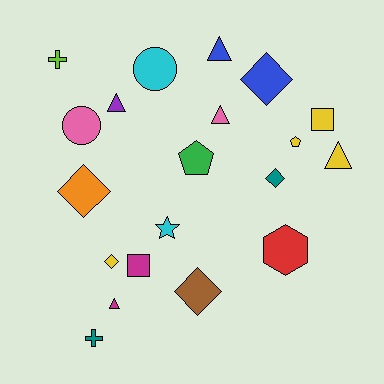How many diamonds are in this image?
There are 5 diamonds.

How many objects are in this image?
There are 20 objects.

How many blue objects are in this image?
There are 2 blue objects.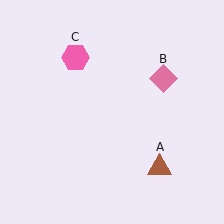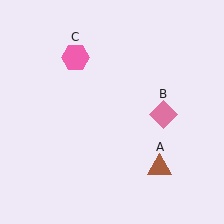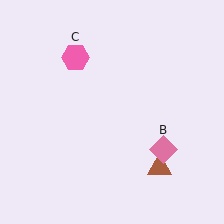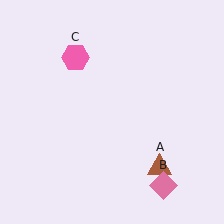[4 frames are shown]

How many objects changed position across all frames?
1 object changed position: pink diamond (object B).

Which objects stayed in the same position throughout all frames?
Brown triangle (object A) and pink hexagon (object C) remained stationary.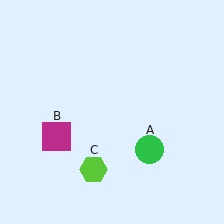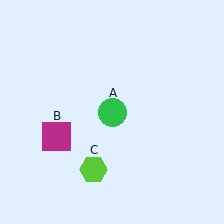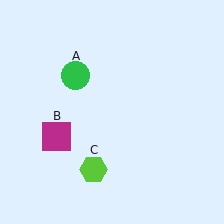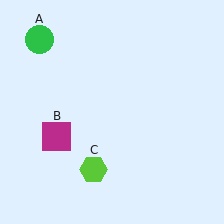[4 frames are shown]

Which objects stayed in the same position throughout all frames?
Magenta square (object B) and lime hexagon (object C) remained stationary.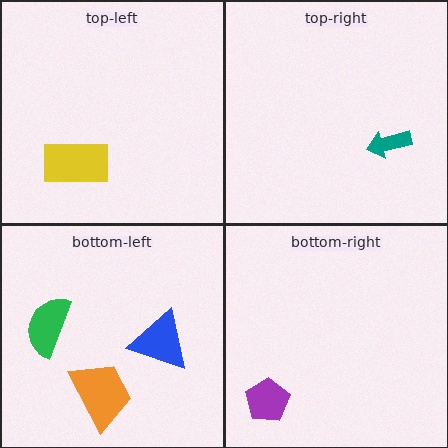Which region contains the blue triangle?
The bottom-left region.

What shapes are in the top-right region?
The teal arrow.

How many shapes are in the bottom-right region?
1.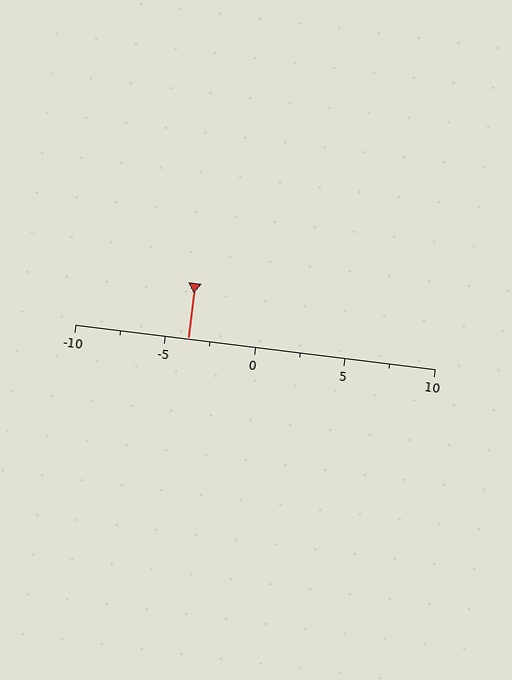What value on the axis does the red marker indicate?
The marker indicates approximately -3.8.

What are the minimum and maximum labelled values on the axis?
The axis runs from -10 to 10.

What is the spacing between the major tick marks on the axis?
The major ticks are spaced 5 apart.